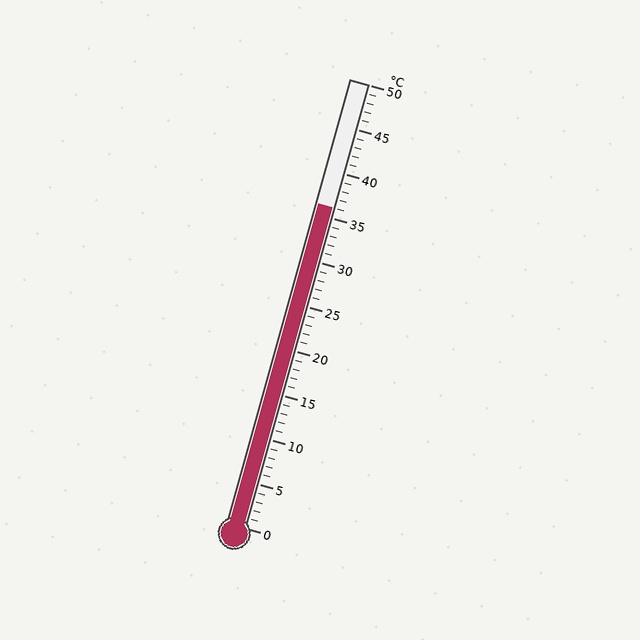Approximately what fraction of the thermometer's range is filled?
The thermometer is filled to approximately 70% of its range.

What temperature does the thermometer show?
The thermometer shows approximately 36°C.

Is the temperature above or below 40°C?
The temperature is below 40°C.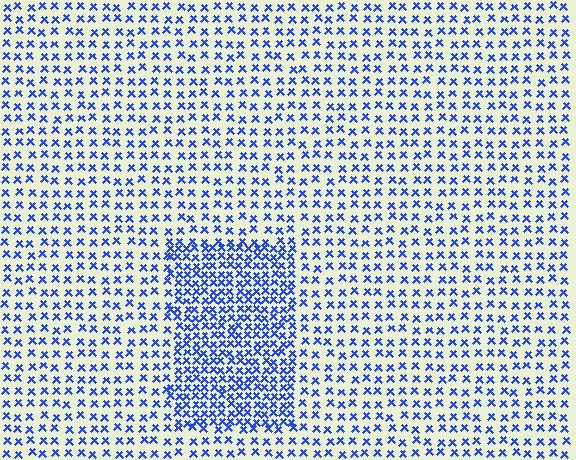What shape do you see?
I see a rectangle.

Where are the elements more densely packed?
The elements are more densely packed inside the rectangle boundary.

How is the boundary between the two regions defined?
The boundary is defined by a change in element density (approximately 2.0x ratio). All elements are the same color, size, and shape.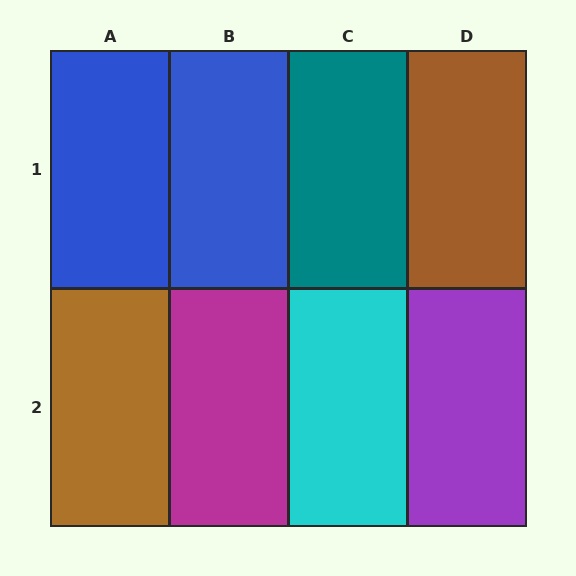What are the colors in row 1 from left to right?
Blue, blue, teal, brown.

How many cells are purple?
1 cell is purple.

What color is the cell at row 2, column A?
Brown.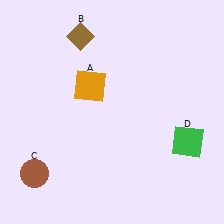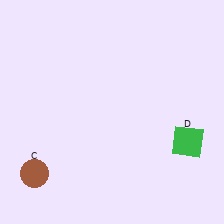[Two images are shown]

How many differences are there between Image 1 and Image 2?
There are 2 differences between the two images.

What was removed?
The orange square (A), the brown diamond (B) were removed in Image 2.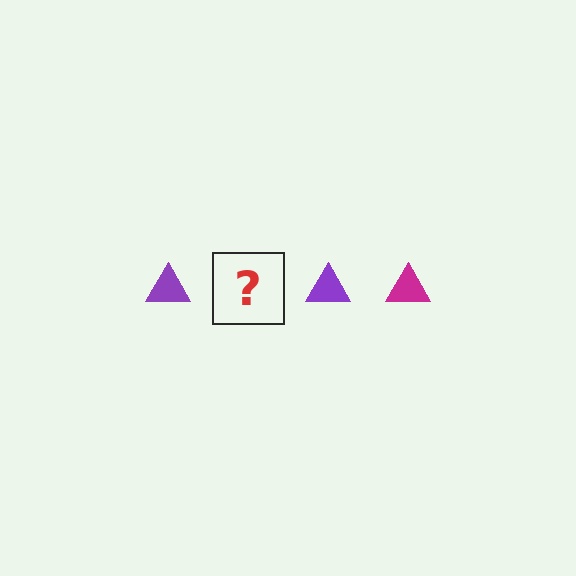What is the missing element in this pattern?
The missing element is a magenta triangle.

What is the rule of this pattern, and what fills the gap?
The rule is that the pattern cycles through purple, magenta triangles. The gap should be filled with a magenta triangle.